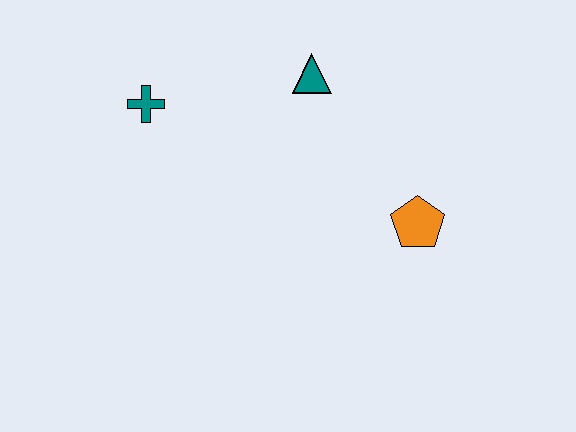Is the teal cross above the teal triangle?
No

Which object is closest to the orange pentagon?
The teal triangle is closest to the orange pentagon.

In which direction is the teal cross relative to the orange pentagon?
The teal cross is to the left of the orange pentagon.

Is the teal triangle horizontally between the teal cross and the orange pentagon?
Yes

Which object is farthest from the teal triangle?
The orange pentagon is farthest from the teal triangle.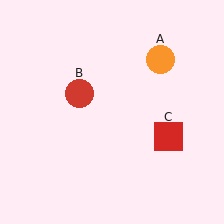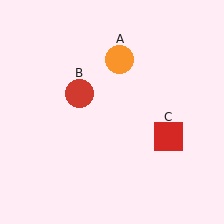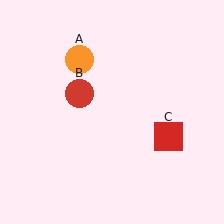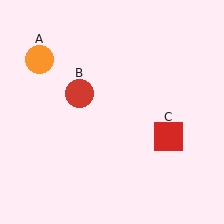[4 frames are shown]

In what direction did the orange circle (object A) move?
The orange circle (object A) moved left.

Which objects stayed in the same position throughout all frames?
Red circle (object B) and red square (object C) remained stationary.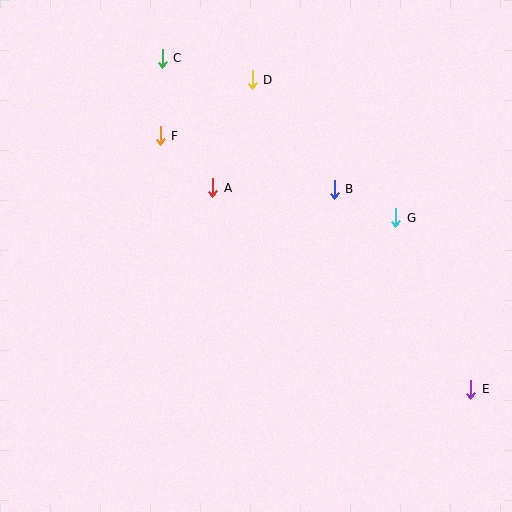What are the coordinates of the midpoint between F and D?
The midpoint between F and D is at (206, 108).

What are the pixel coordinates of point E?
Point E is at (471, 389).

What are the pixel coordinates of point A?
Point A is at (213, 188).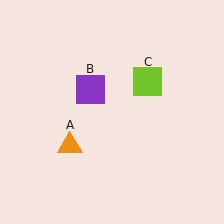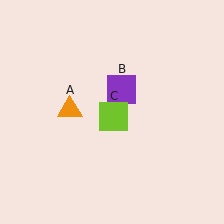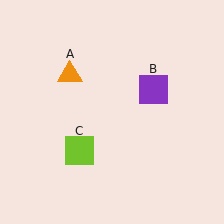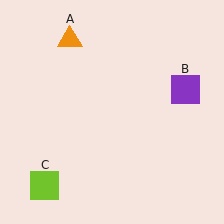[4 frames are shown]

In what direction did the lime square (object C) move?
The lime square (object C) moved down and to the left.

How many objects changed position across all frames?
3 objects changed position: orange triangle (object A), purple square (object B), lime square (object C).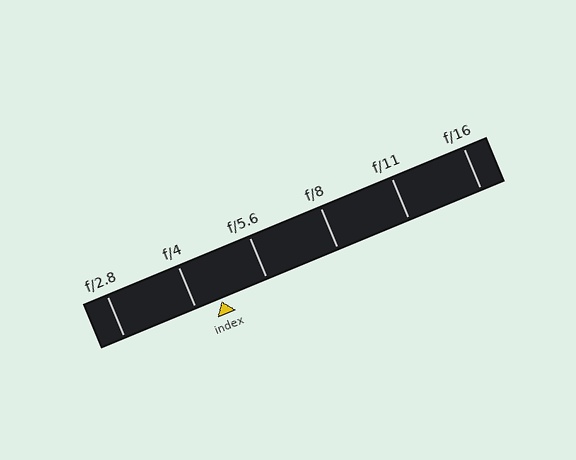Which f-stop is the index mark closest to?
The index mark is closest to f/4.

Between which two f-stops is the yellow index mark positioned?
The index mark is between f/4 and f/5.6.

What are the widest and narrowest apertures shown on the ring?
The widest aperture shown is f/2.8 and the narrowest is f/16.